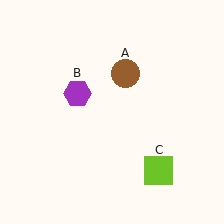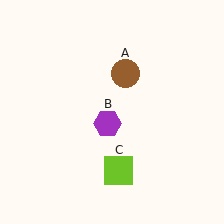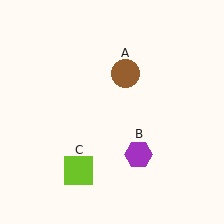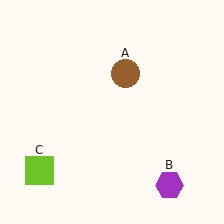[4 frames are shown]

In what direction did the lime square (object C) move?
The lime square (object C) moved left.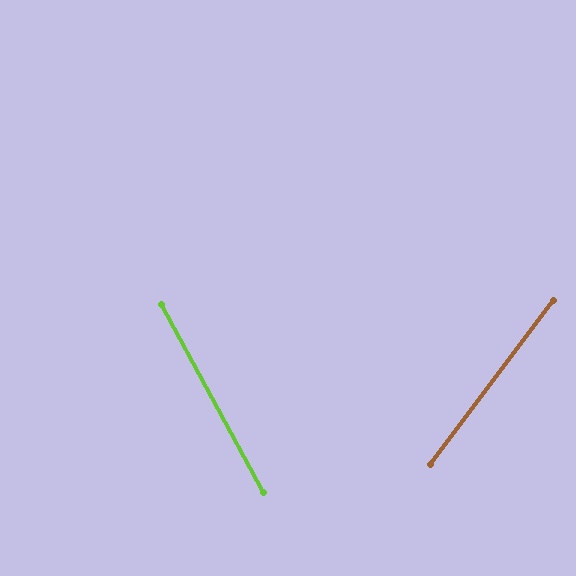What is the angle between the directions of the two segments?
Approximately 66 degrees.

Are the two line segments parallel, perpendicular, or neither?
Neither parallel nor perpendicular — they differ by about 66°.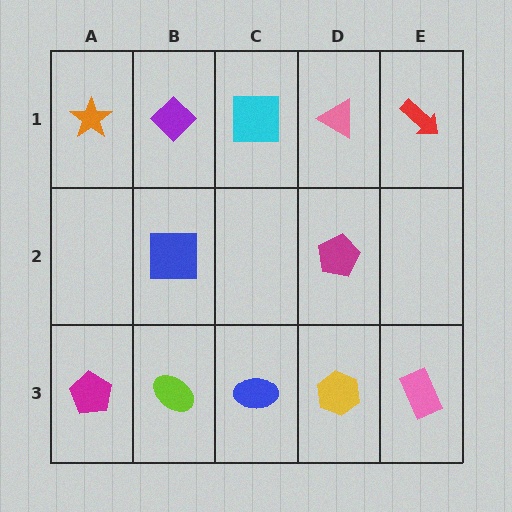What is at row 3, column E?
A pink rectangle.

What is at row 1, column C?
A cyan square.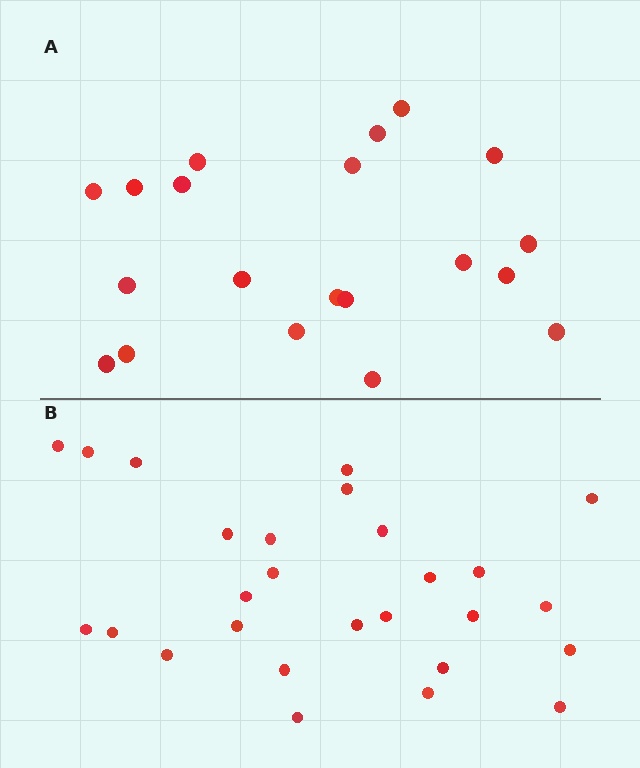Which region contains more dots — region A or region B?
Region B (the bottom region) has more dots.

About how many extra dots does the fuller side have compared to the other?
Region B has roughly 8 or so more dots than region A.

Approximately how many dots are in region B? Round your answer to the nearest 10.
About 30 dots. (The exact count is 27, which rounds to 30.)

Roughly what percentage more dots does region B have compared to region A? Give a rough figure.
About 35% more.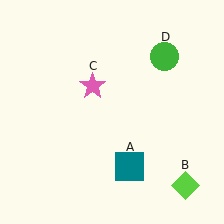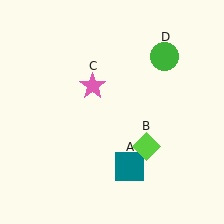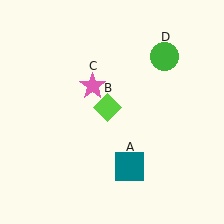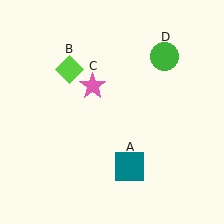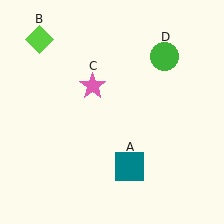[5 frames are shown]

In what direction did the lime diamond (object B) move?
The lime diamond (object B) moved up and to the left.